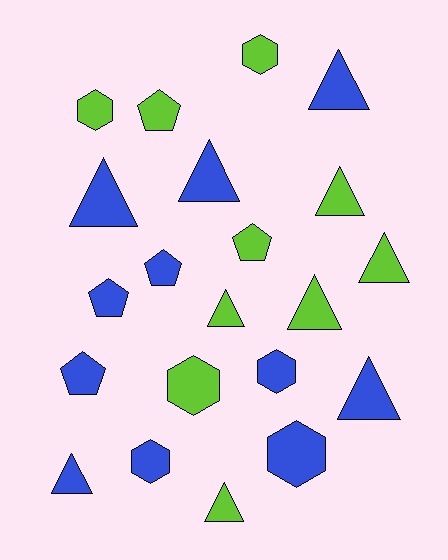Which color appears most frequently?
Blue, with 11 objects.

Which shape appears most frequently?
Triangle, with 10 objects.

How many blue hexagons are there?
There are 3 blue hexagons.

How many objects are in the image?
There are 21 objects.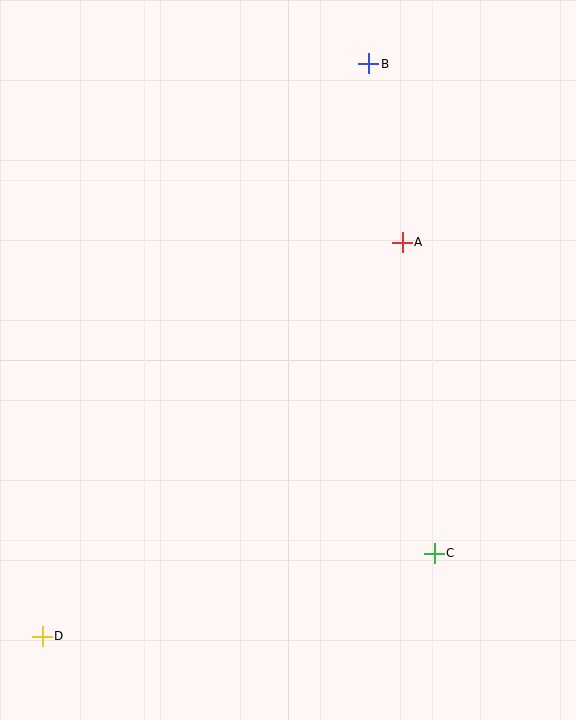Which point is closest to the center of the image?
Point A at (402, 242) is closest to the center.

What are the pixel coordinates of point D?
Point D is at (42, 636).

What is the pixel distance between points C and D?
The distance between C and D is 401 pixels.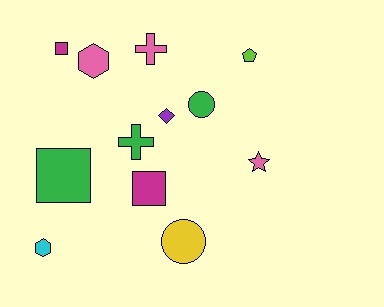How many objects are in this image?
There are 12 objects.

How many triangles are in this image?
There are no triangles.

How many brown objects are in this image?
There are no brown objects.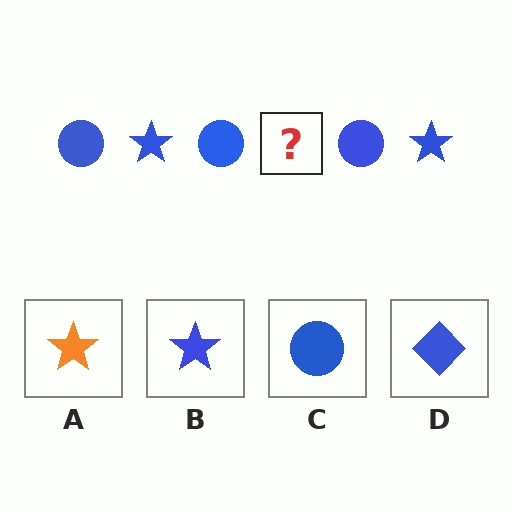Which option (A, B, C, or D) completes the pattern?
B.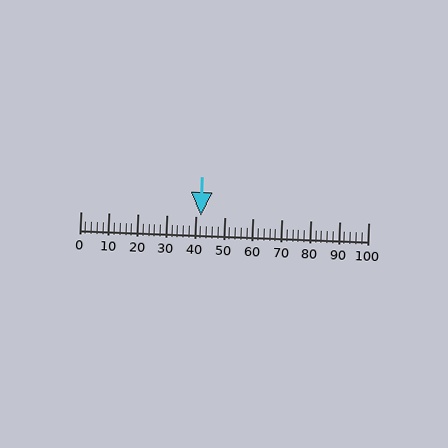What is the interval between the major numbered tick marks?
The major tick marks are spaced 10 units apart.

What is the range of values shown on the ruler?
The ruler shows values from 0 to 100.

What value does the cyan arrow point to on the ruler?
The cyan arrow points to approximately 42.